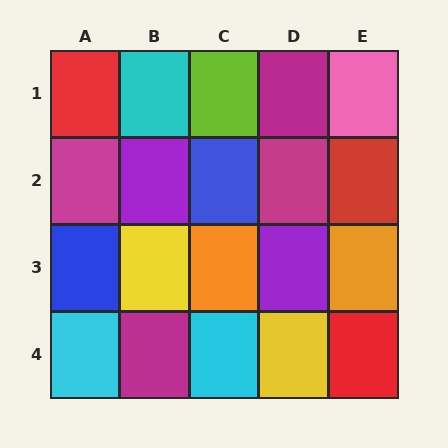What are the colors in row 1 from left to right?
Red, cyan, lime, magenta, pink.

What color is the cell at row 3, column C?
Orange.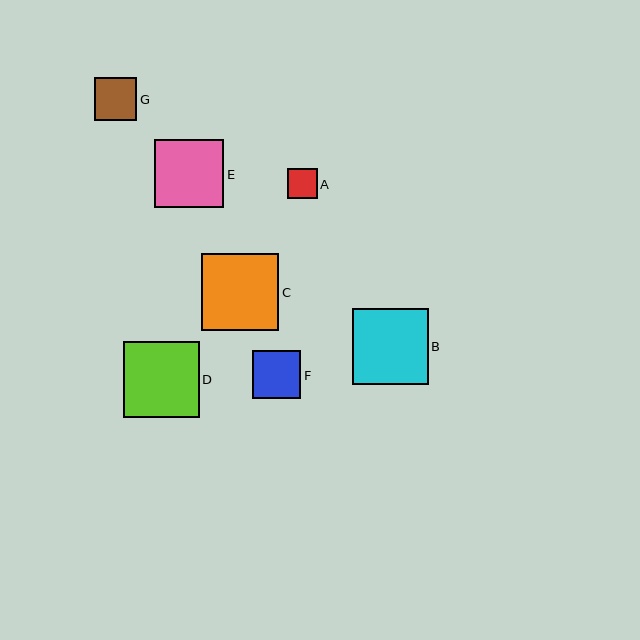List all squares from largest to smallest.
From largest to smallest: C, B, D, E, F, G, A.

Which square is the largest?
Square C is the largest with a size of approximately 77 pixels.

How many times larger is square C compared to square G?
Square C is approximately 1.8 times the size of square G.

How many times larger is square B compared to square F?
Square B is approximately 1.6 times the size of square F.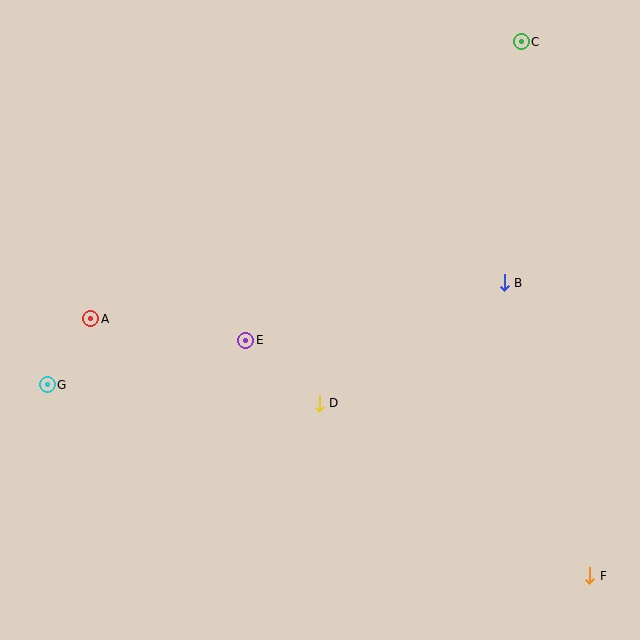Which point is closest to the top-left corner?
Point A is closest to the top-left corner.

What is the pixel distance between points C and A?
The distance between C and A is 512 pixels.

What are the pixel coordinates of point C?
Point C is at (521, 42).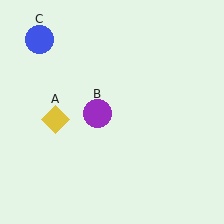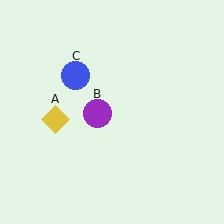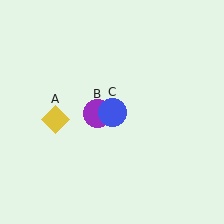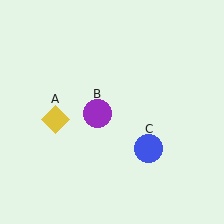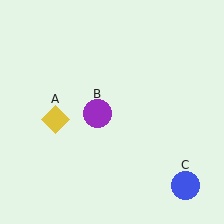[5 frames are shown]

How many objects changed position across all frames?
1 object changed position: blue circle (object C).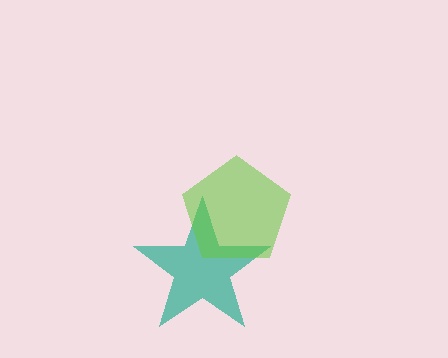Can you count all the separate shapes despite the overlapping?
Yes, there are 2 separate shapes.